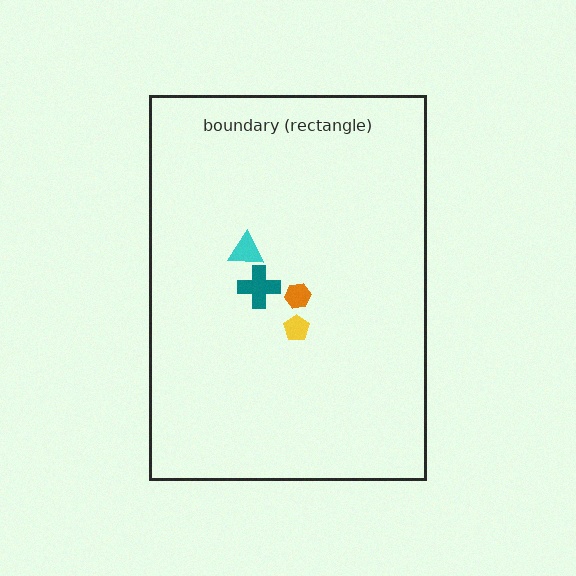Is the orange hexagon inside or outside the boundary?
Inside.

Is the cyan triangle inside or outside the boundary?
Inside.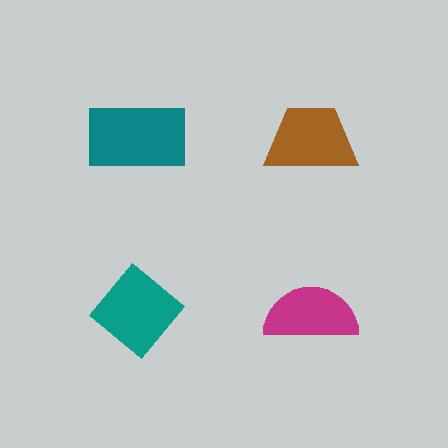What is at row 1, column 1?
A teal rectangle.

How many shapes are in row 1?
2 shapes.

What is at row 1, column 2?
A brown trapezoid.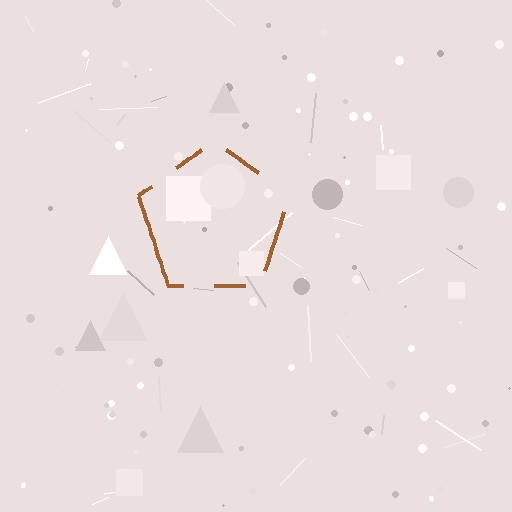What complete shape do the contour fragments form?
The contour fragments form a pentagon.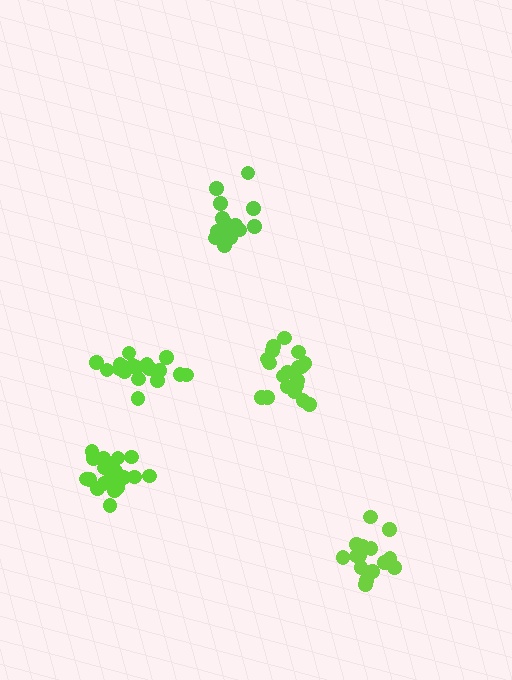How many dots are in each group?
Group 1: 20 dots, Group 2: 20 dots, Group 3: 20 dots, Group 4: 18 dots, Group 5: 15 dots (93 total).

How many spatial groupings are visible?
There are 5 spatial groupings.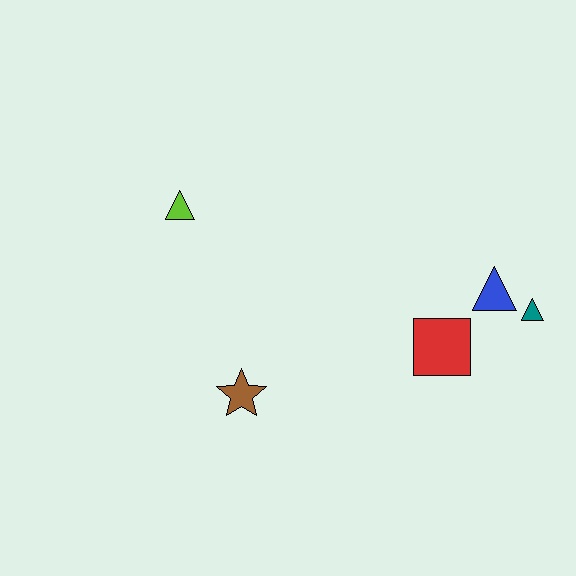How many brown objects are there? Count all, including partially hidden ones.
There is 1 brown object.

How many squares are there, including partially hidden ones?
There is 1 square.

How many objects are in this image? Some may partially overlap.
There are 5 objects.